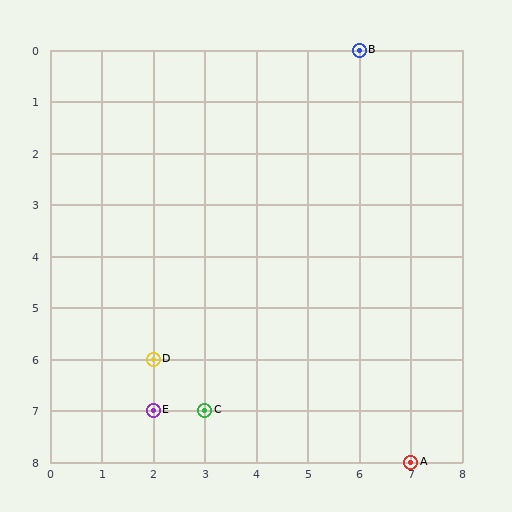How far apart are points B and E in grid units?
Points B and E are 4 columns and 7 rows apart (about 8.1 grid units diagonally).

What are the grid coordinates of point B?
Point B is at grid coordinates (6, 0).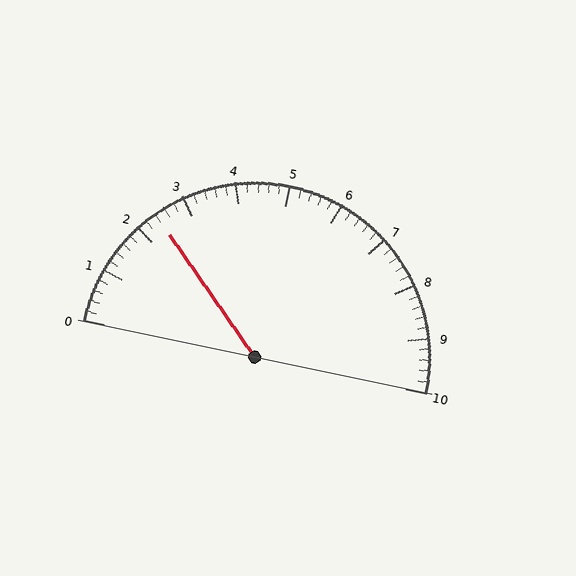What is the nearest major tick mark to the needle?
The nearest major tick mark is 2.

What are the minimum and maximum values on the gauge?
The gauge ranges from 0 to 10.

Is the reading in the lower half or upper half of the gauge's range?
The reading is in the lower half of the range (0 to 10).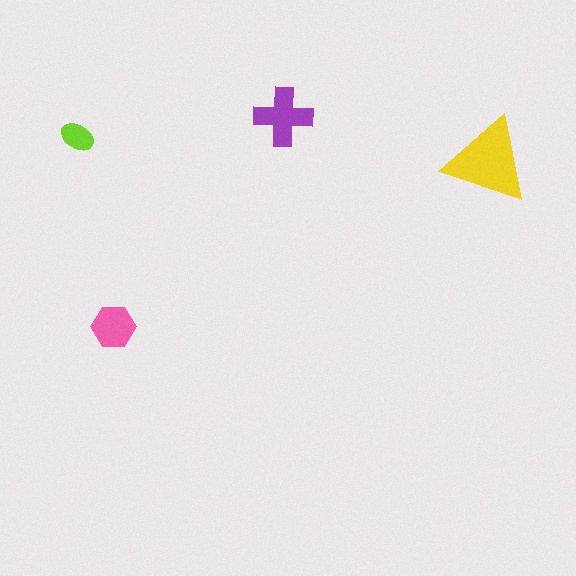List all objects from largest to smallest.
The yellow triangle, the purple cross, the pink hexagon, the lime ellipse.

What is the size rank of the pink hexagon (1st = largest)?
3rd.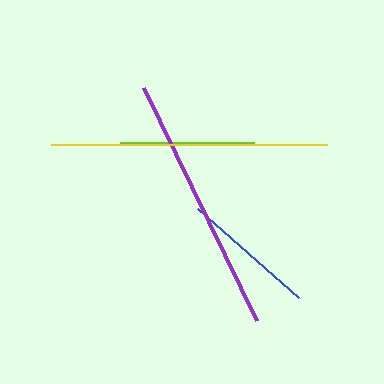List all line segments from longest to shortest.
From longest to shortest: yellow, purple, blue, lime.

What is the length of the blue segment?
The blue segment is approximately 135 pixels long.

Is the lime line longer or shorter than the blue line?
The blue line is longer than the lime line.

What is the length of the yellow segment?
The yellow segment is approximately 276 pixels long.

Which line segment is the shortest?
The lime line is the shortest at approximately 133 pixels.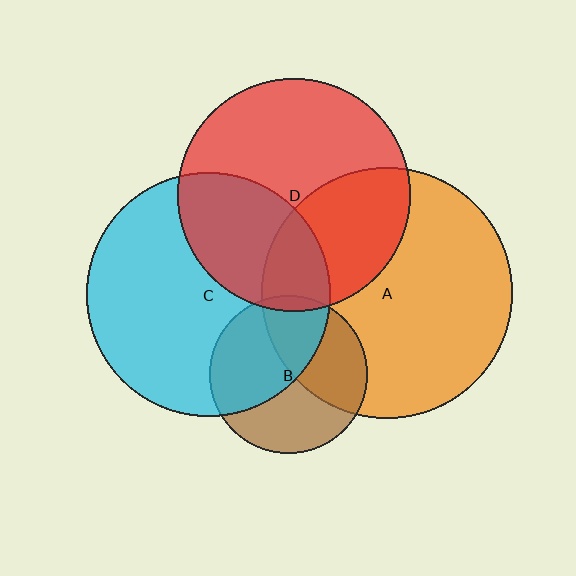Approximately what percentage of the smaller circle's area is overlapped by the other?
Approximately 50%.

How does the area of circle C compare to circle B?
Approximately 2.4 times.